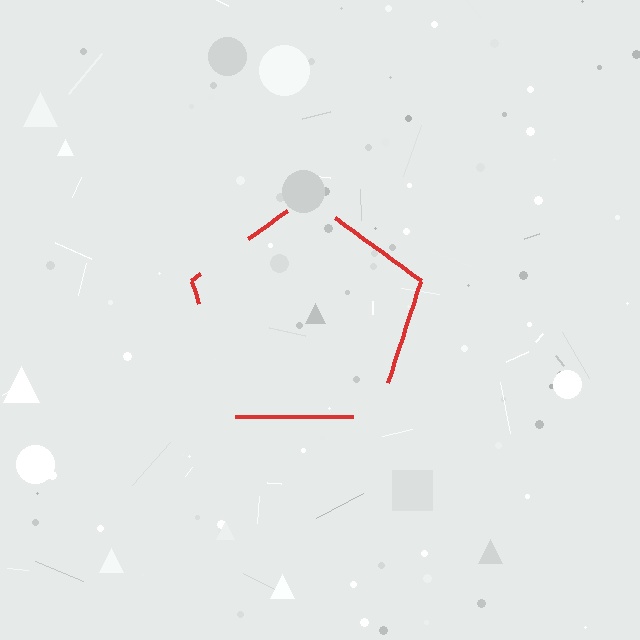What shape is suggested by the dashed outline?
The dashed outline suggests a pentagon.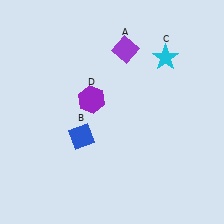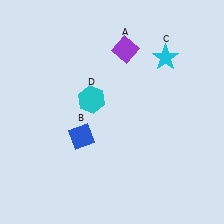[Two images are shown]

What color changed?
The hexagon (D) changed from purple in Image 1 to cyan in Image 2.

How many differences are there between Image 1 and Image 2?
There is 1 difference between the two images.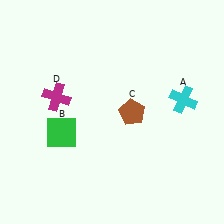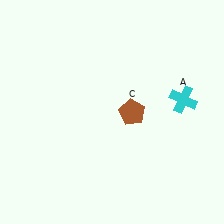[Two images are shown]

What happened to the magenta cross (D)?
The magenta cross (D) was removed in Image 2. It was in the top-left area of Image 1.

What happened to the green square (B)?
The green square (B) was removed in Image 2. It was in the bottom-left area of Image 1.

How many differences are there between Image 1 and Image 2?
There are 2 differences between the two images.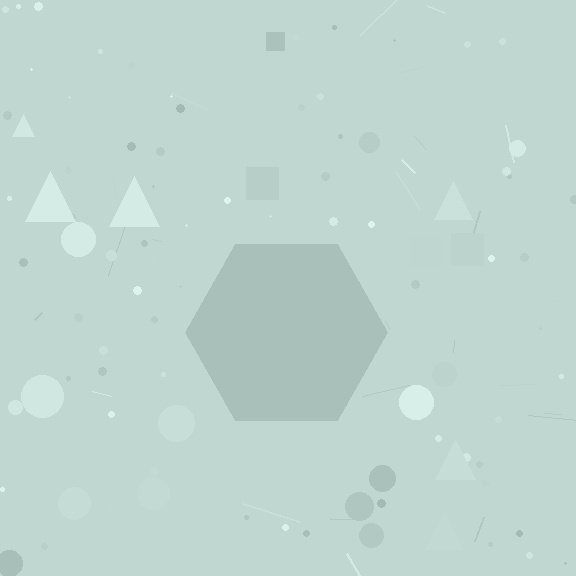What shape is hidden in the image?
A hexagon is hidden in the image.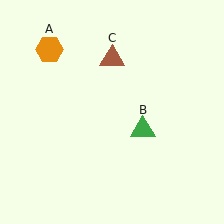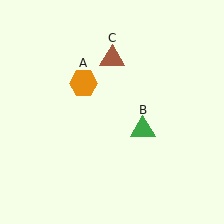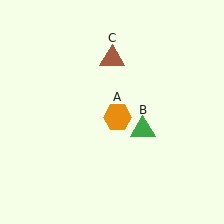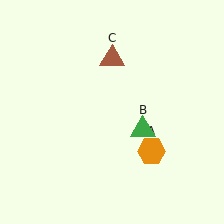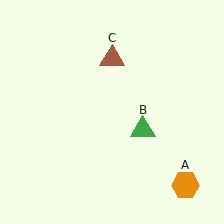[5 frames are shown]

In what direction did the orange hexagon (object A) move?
The orange hexagon (object A) moved down and to the right.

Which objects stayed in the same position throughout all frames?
Green triangle (object B) and brown triangle (object C) remained stationary.